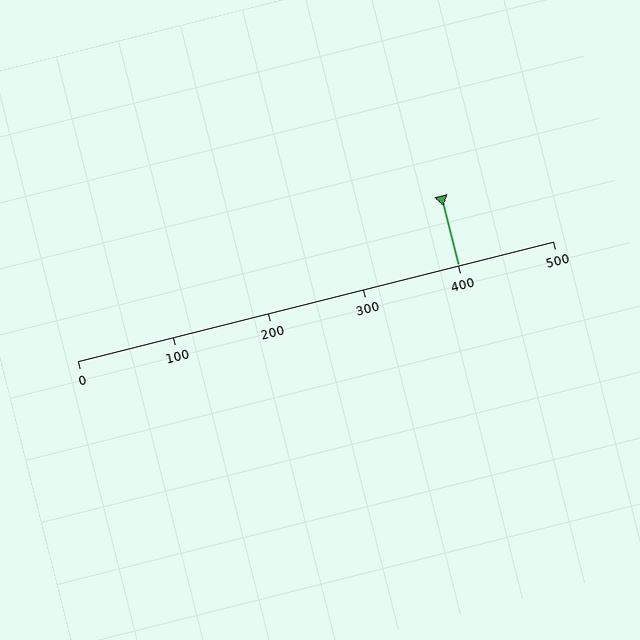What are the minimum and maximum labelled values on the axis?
The axis runs from 0 to 500.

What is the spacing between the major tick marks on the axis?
The major ticks are spaced 100 apart.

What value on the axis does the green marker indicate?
The marker indicates approximately 400.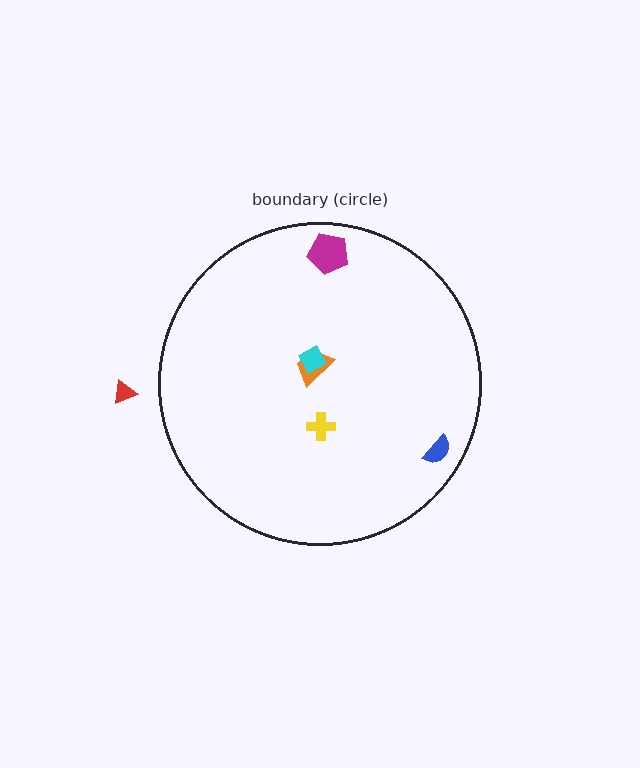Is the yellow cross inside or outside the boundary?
Inside.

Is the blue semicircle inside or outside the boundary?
Inside.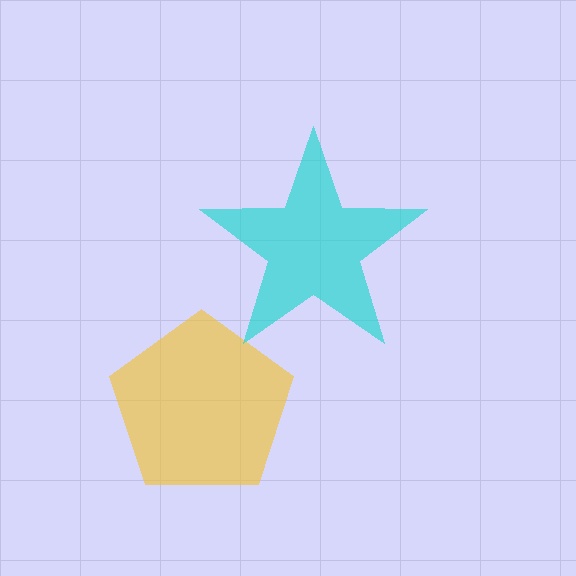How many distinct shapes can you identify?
There are 2 distinct shapes: a yellow pentagon, a cyan star.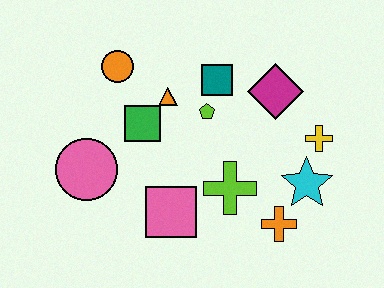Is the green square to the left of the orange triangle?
Yes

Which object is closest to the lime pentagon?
The teal square is closest to the lime pentagon.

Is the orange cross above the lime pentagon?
No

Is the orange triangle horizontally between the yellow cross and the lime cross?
No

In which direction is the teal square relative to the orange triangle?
The teal square is to the right of the orange triangle.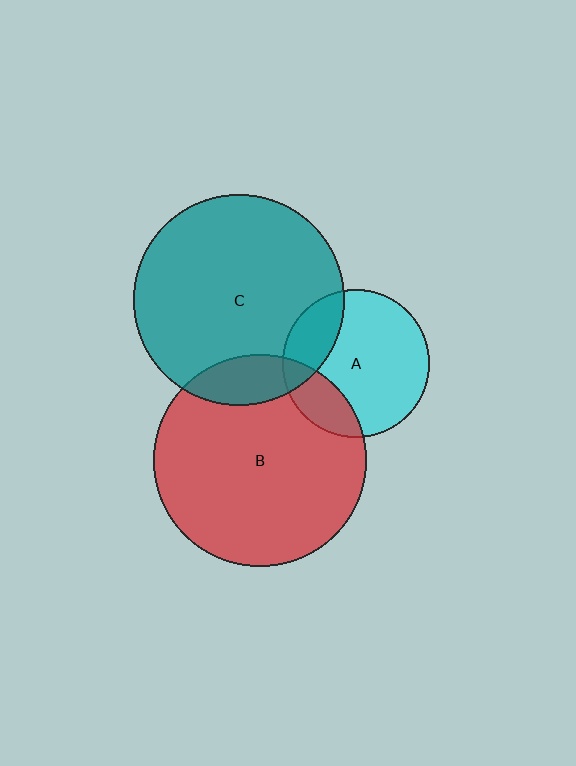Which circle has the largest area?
Circle B (red).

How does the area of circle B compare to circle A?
Approximately 2.1 times.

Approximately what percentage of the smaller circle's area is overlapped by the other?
Approximately 20%.